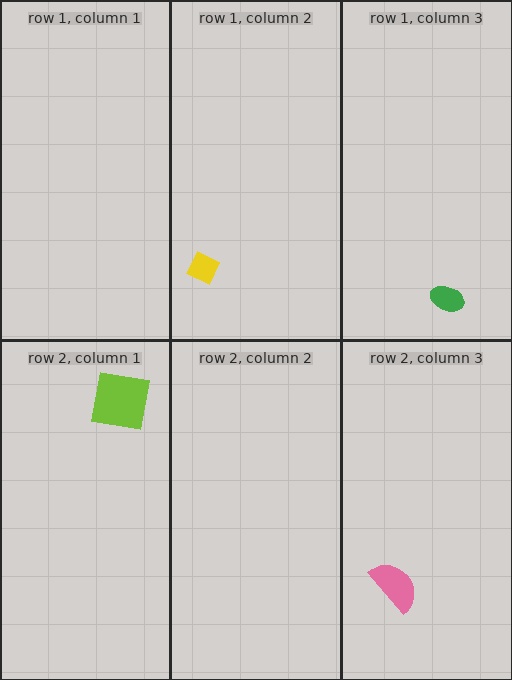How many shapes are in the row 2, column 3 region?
1.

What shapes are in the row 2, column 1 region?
The lime square.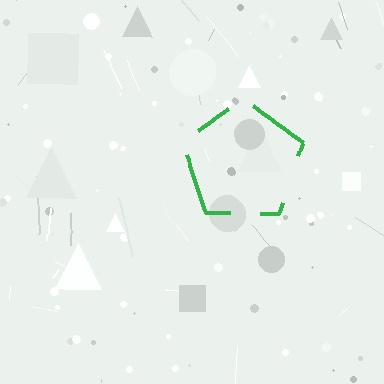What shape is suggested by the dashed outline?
The dashed outline suggests a pentagon.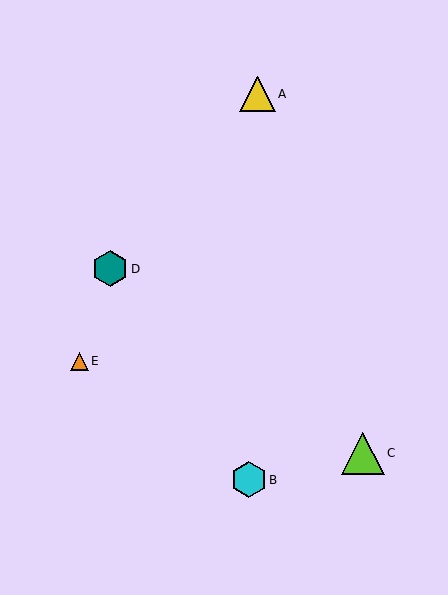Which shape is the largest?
The lime triangle (labeled C) is the largest.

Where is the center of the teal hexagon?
The center of the teal hexagon is at (110, 269).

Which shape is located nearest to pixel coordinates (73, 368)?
The orange triangle (labeled E) at (79, 361) is nearest to that location.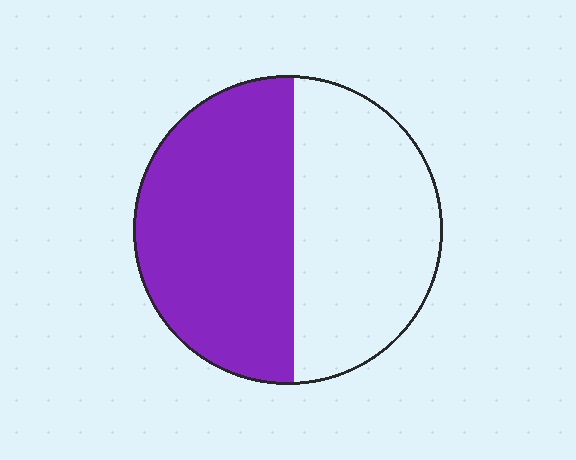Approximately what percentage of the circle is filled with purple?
Approximately 50%.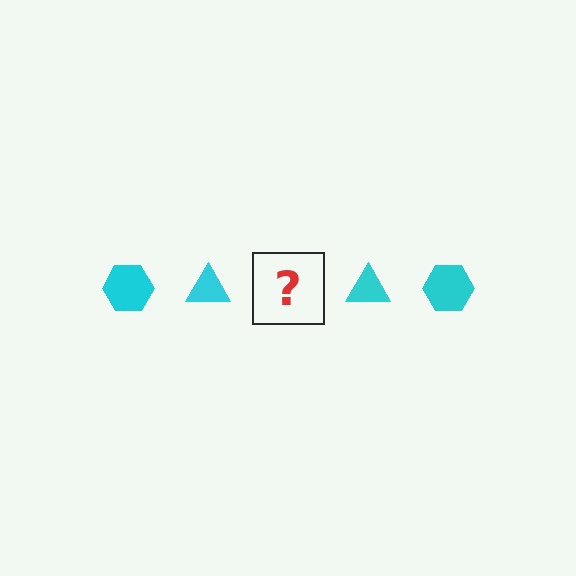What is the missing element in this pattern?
The missing element is a cyan hexagon.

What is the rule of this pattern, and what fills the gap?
The rule is that the pattern cycles through hexagon, triangle shapes in cyan. The gap should be filled with a cyan hexagon.